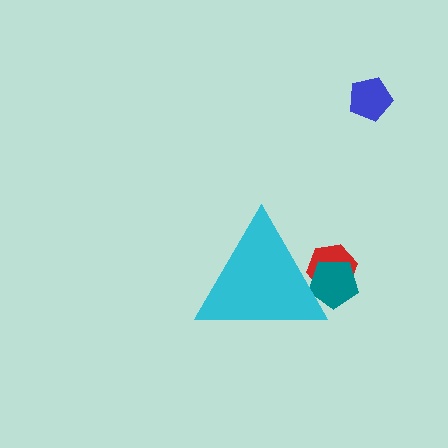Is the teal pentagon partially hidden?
Yes, the teal pentagon is partially hidden behind the cyan triangle.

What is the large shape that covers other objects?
A cyan triangle.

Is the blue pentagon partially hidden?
No, the blue pentagon is fully visible.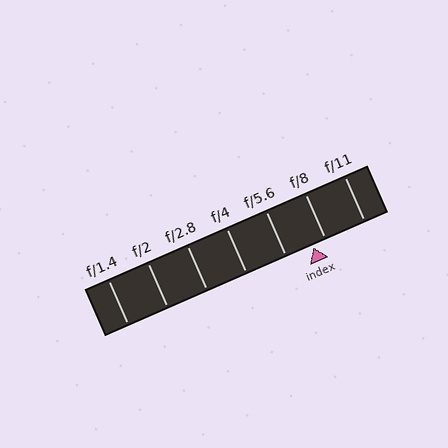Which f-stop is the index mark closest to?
The index mark is closest to f/8.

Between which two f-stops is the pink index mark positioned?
The index mark is between f/5.6 and f/8.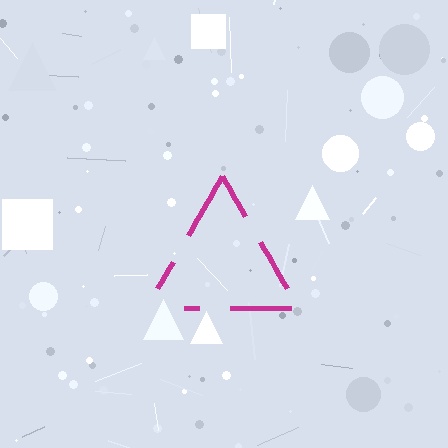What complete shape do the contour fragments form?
The contour fragments form a triangle.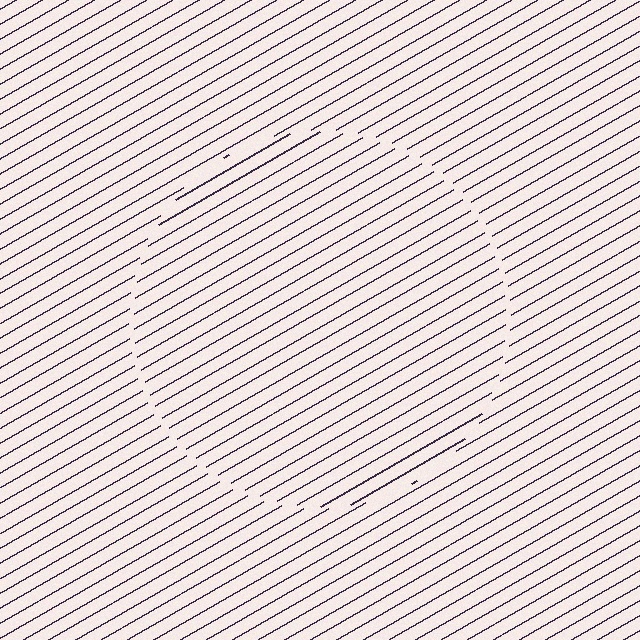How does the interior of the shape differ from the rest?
The interior of the shape contains the same grating, shifted by half a period — the contour is defined by the phase discontinuity where line-ends from the inner and outer gratings abut.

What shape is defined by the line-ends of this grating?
An illusory circle. The interior of the shape contains the same grating, shifted by half a period — the contour is defined by the phase discontinuity where line-ends from the inner and outer gratings abut.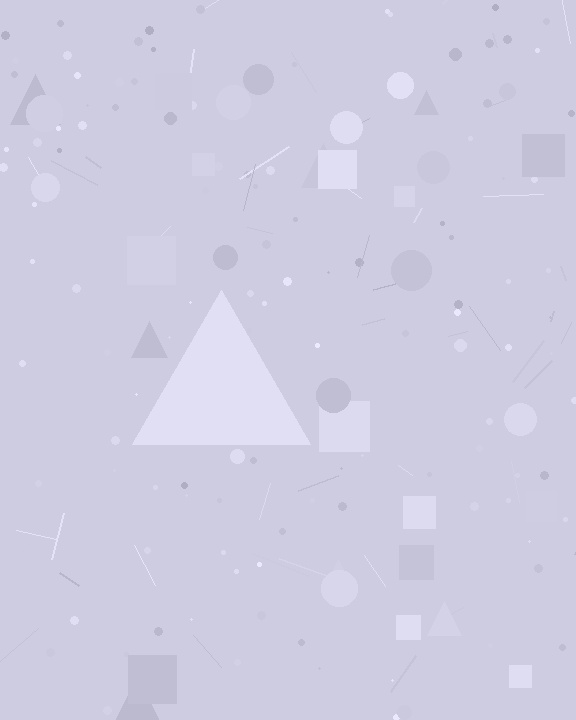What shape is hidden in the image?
A triangle is hidden in the image.